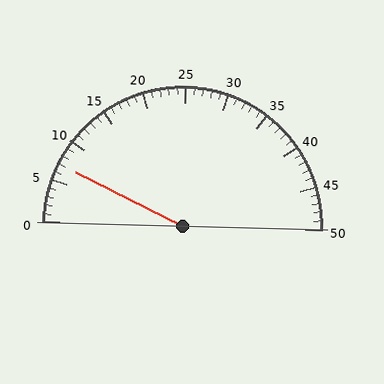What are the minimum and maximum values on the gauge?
The gauge ranges from 0 to 50.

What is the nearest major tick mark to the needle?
The nearest major tick mark is 5.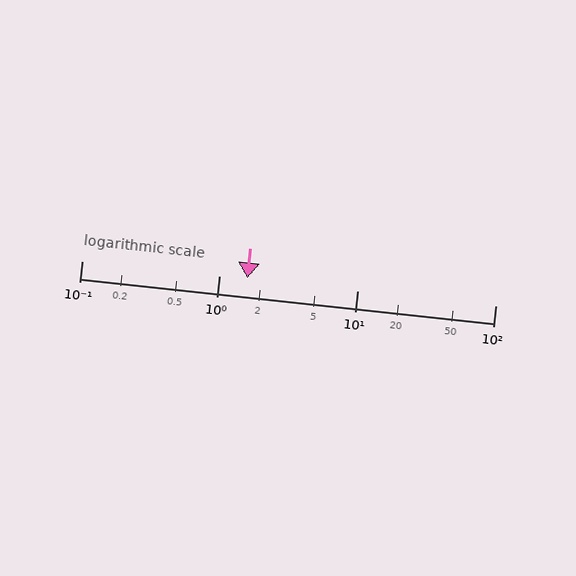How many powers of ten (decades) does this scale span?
The scale spans 3 decades, from 0.1 to 100.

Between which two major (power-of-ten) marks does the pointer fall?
The pointer is between 1 and 10.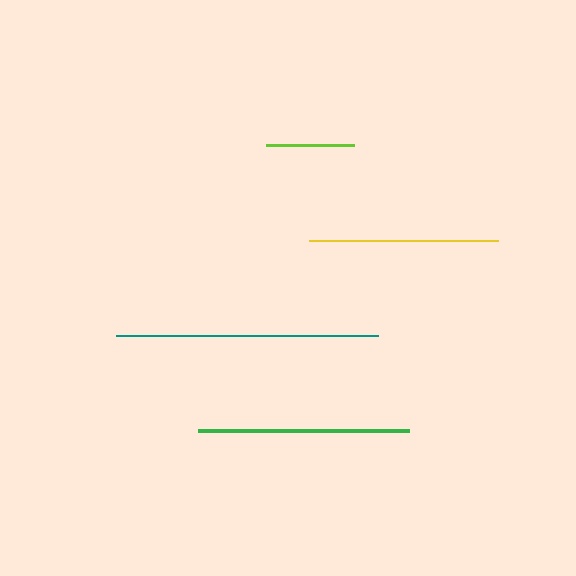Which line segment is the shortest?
The lime line is the shortest at approximately 88 pixels.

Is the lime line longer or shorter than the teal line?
The teal line is longer than the lime line.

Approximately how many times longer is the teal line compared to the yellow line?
The teal line is approximately 1.4 times the length of the yellow line.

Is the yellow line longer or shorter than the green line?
The green line is longer than the yellow line.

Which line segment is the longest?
The teal line is the longest at approximately 262 pixels.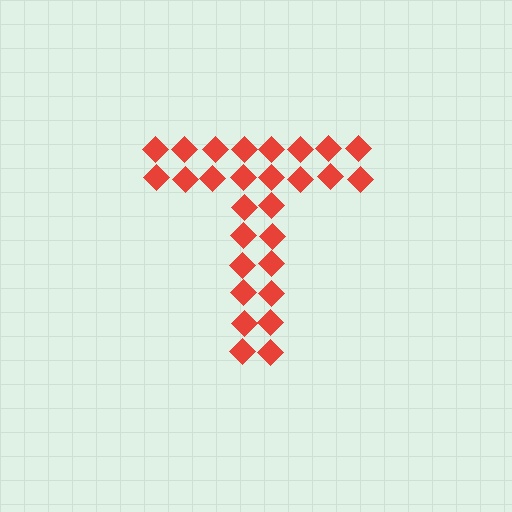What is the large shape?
The large shape is the letter T.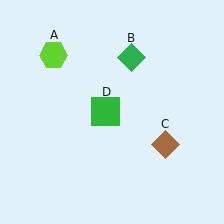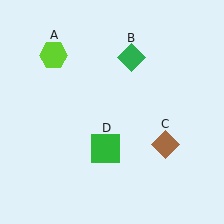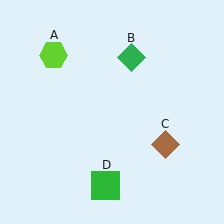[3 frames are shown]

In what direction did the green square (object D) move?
The green square (object D) moved down.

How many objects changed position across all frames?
1 object changed position: green square (object D).